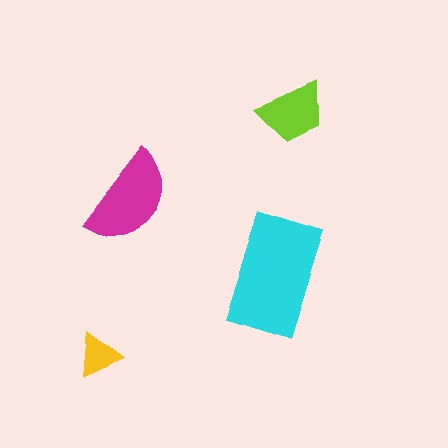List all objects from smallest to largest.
The yellow triangle, the lime trapezoid, the magenta semicircle, the cyan rectangle.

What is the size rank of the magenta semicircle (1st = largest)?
2nd.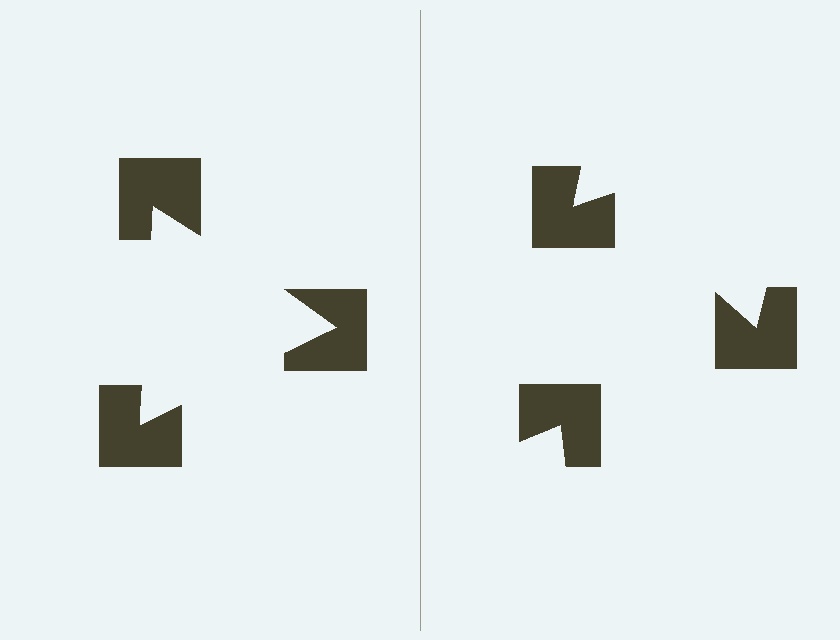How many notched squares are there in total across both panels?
6 — 3 on each side.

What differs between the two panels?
The notched squares are positioned identically on both sides; only the wedge orientations differ. On the left they align to a triangle; on the right they are misaligned.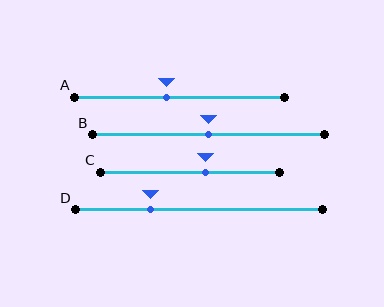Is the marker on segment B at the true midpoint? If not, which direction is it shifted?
Yes, the marker on segment B is at the true midpoint.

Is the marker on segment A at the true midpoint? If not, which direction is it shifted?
No, the marker on segment A is shifted to the left by about 6% of the segment length.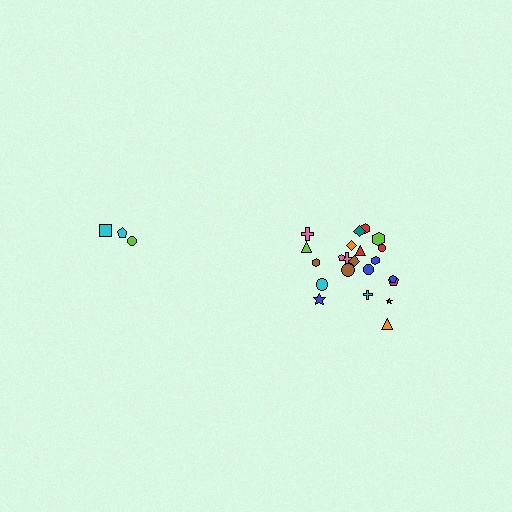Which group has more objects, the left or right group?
The right group.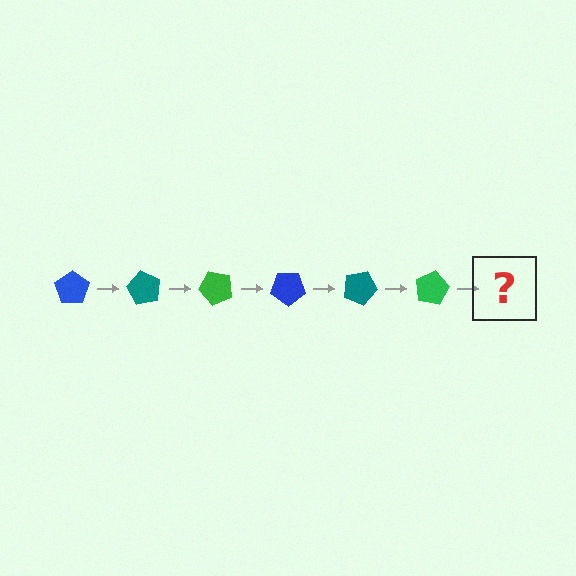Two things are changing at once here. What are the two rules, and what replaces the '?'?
The two rules are that it rotates 60 degrees each step and the color cycles through blue, teal, and green. The '?' should be a blue pentagon, rotated 360 degrees from the start.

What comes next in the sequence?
The next element should be a blue pentagon, rotated 360 degrees from the start.